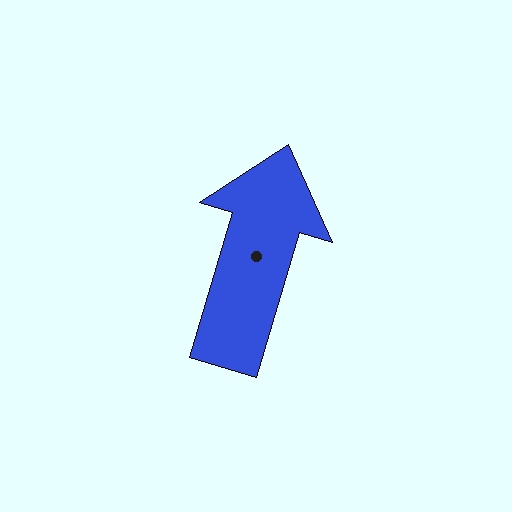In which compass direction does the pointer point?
North.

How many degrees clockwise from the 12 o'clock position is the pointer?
Approximately 16 degrees.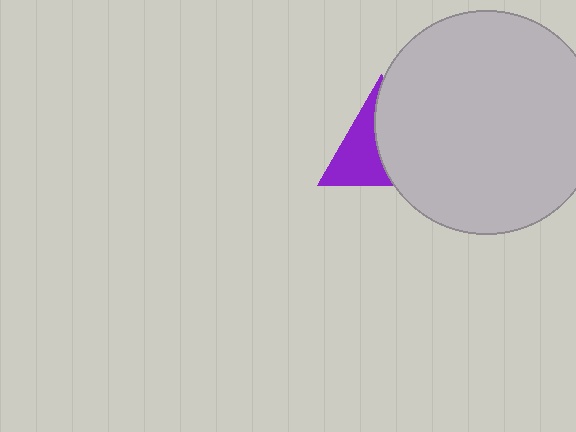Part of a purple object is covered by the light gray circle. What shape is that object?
It is a triangle.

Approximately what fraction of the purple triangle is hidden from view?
Roughly 54% of the purple triangle is hidden behind the light gray circle.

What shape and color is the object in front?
The object in front is a light gray circle.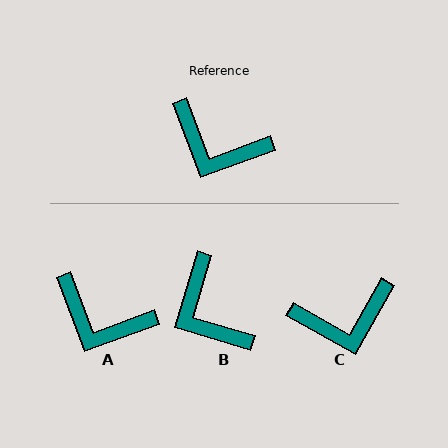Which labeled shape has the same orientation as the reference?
A.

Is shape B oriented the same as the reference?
No, it is off by about 37 degrees.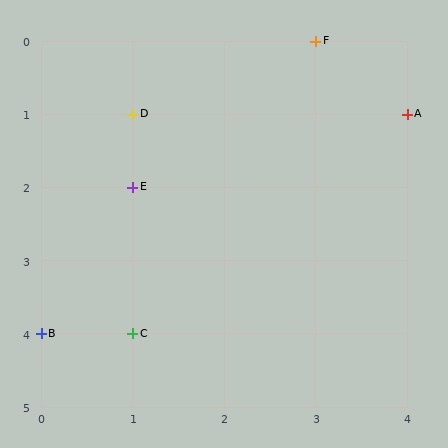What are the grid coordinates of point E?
Point E is at grid coordinates (1, 2).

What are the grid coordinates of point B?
Point B is at grid coordinates (0, 4).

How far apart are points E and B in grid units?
Points E and B are 1 column and 2 rows apart (about 2.2 grid units diagonally).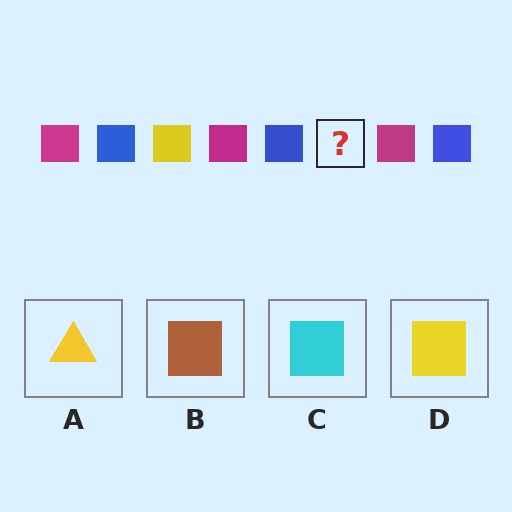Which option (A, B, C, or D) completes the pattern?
D.